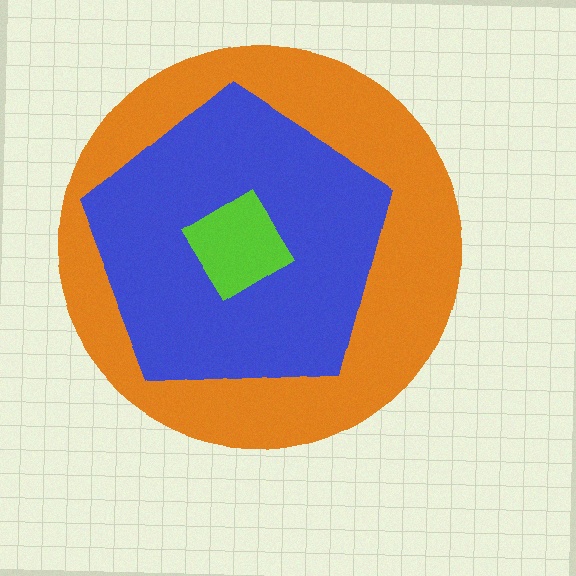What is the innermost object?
The lime diamond.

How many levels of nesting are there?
3.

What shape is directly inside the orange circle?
The blue pentagon.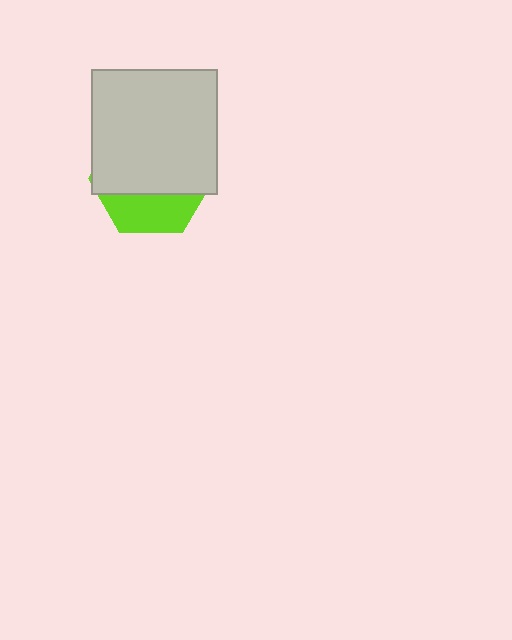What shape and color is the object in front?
The object in front is a light gray square.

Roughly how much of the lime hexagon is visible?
A small part of it is visible (roughly 31%).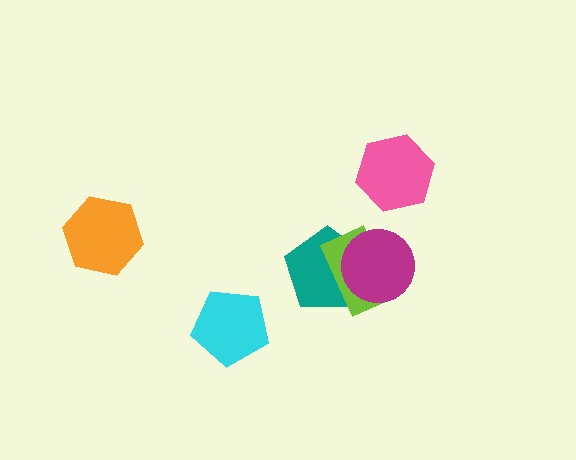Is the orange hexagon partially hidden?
No, no other shape covers it.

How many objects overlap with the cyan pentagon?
0 objects overlap with the cyan pentagon.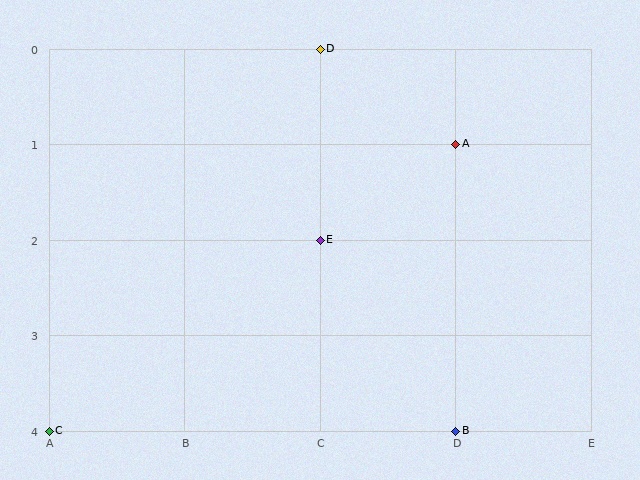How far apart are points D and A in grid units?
Points D and A are 1 column and 1 row apart (about 1.4 grid units diagonally).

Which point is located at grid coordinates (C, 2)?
Point E is at (C, 2).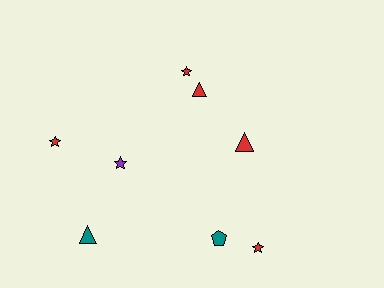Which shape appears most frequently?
Star, with 4 objects.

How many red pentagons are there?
There are no red pentagons.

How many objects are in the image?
There are 8 objects.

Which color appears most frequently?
Red, with 5 objects.